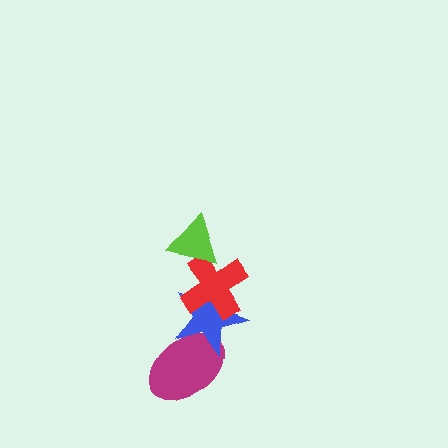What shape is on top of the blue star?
The red cross is on top of the blue star.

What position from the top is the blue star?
The blue star is 3rd from the top.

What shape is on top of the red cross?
The lime triangle is on top of the red cross.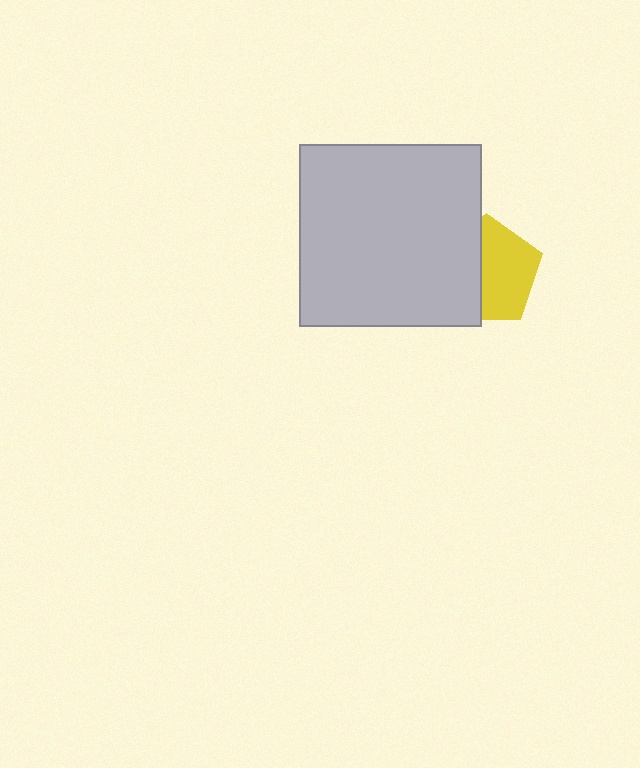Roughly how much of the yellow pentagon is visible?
About half of it is visible (roughly 56%).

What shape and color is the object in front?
The object in front is a light gray square.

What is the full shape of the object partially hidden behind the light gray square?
The partially hidden object is a yellow pentagon.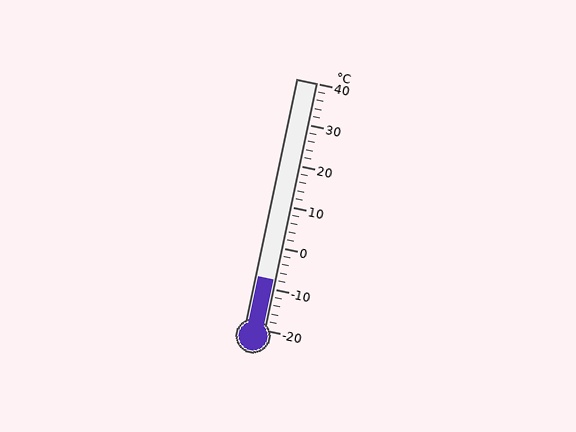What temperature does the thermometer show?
The thermometer shows approximately -8°C.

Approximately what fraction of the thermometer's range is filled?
The thermometer is filled to approximately 20% of its range.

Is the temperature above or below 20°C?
The temperature is below 20°C.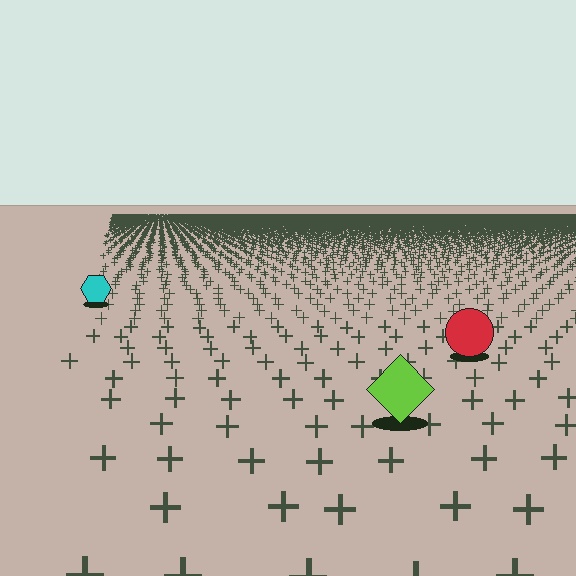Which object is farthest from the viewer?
The cyan hexagon is farthest from the viewer. It appears smaller and the ground texture around it is denser.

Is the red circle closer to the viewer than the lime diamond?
No. The lime diamond is closer — you can tell from the texture gradient: the ground texture is coarser near it.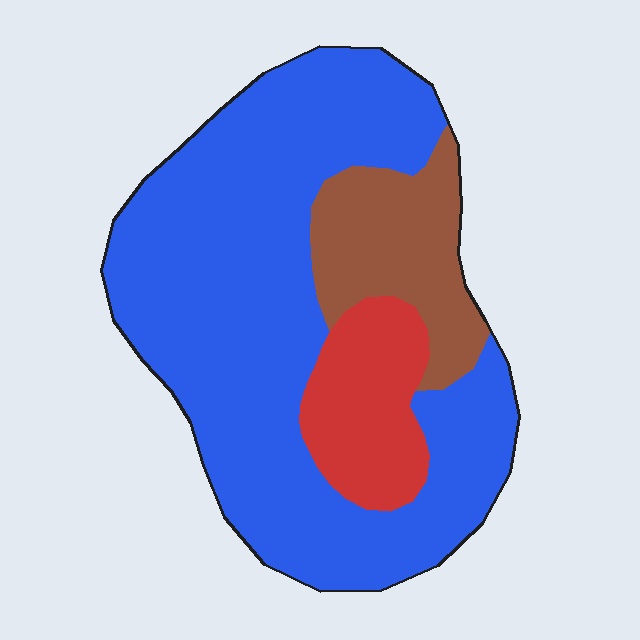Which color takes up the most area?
Blue, at roughly 70%.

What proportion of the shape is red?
Red covers roughly 15% of the shape.